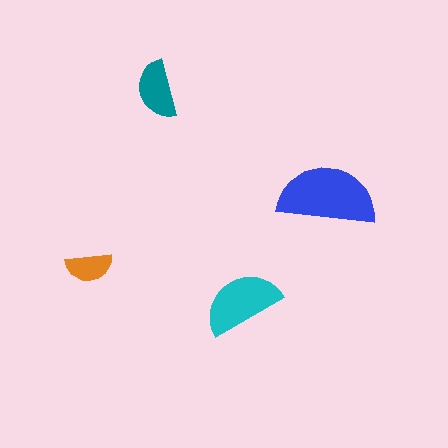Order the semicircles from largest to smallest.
the blue one, the cyan one, the teal one, the orange one.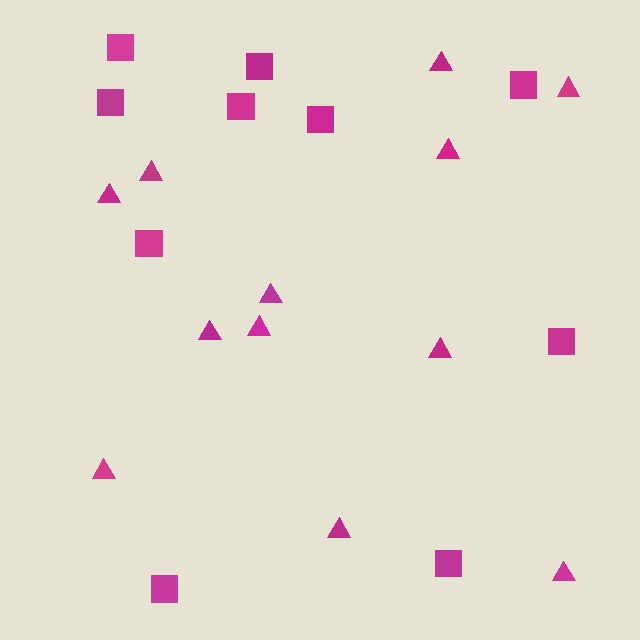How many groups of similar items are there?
There are 2 groups: one group of triangles (12) and one group of squares (10).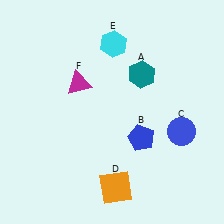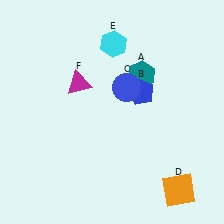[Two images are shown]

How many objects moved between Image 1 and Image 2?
3 objects moved between the two images.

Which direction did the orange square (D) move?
The orange square (D) moved right.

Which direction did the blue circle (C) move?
The blue circle (C) moved left.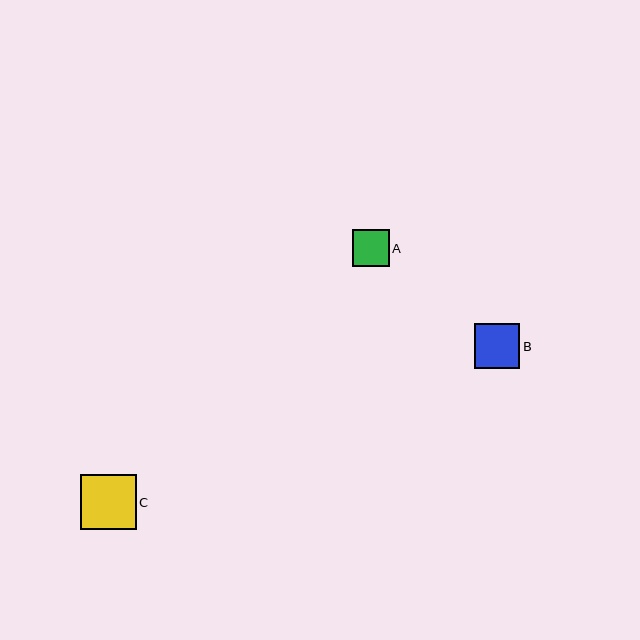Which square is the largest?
Square C is the largest with a size of approximately 55 pixels.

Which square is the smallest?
Square A is the smallest with a size of approximately 37 pixels.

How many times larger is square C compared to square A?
Square C is approximately 1.5 times the size of square A.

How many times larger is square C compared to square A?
Square C is approximately 1.5 times the size of square A.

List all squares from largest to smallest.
From largest to smallest: C, B, A.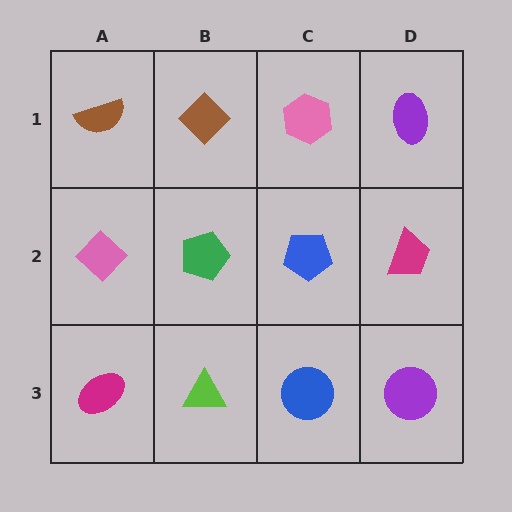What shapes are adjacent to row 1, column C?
A blue pentagon (row 2, column C), a brown diamond (row 1, column B), a purple ellipse (row 1, column D).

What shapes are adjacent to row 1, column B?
A green pentagon (row 2, column B), a brown semicircle (row 1, column A), a pink hexagon (row 1, column C).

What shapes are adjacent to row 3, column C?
A blue pentagon (row 2, column C), a lime triangle (row 3, column B), a purple circle (row 3, column D).